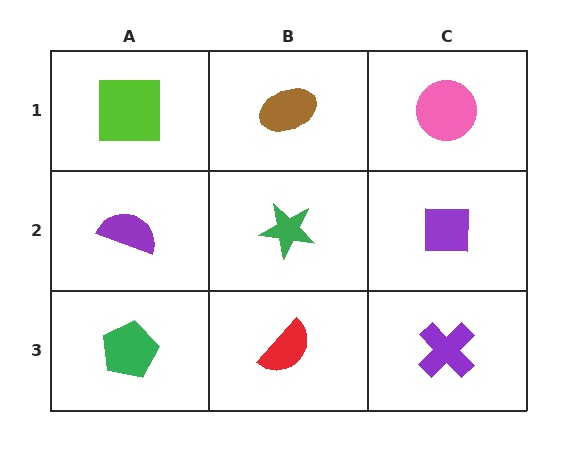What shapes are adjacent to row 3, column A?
A purple semicircle (row 2, column A), a red semicircle (row 3, column B).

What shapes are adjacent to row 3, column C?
A purple square (row 2, column C), a red semicircle (row 3, column B).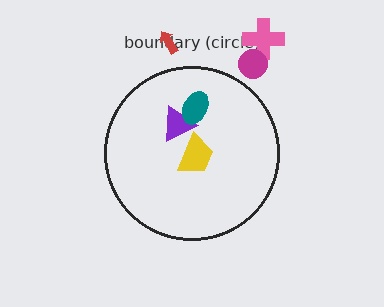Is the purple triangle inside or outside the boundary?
Inside.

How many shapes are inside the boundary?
3 inside, 3 outside.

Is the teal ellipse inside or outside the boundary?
Inside.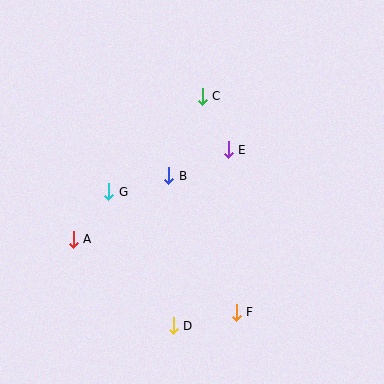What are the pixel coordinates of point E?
Point E is at (228, 150).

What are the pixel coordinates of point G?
Point G is at (109, 192).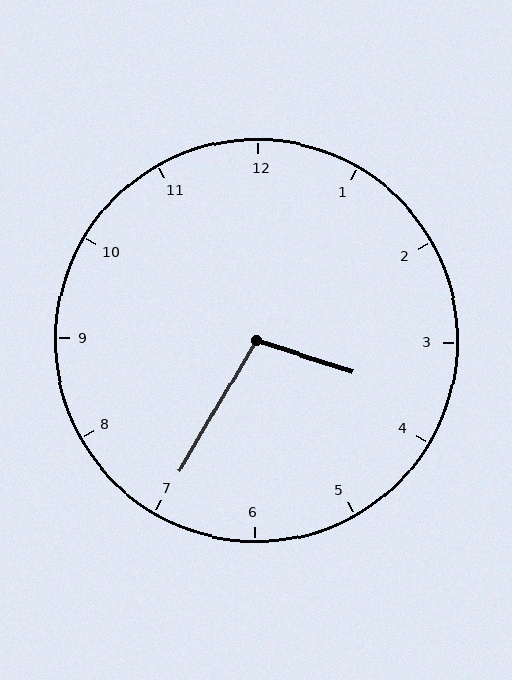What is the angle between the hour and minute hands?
Approximately 102 degrees.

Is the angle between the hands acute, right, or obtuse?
It is obtuse.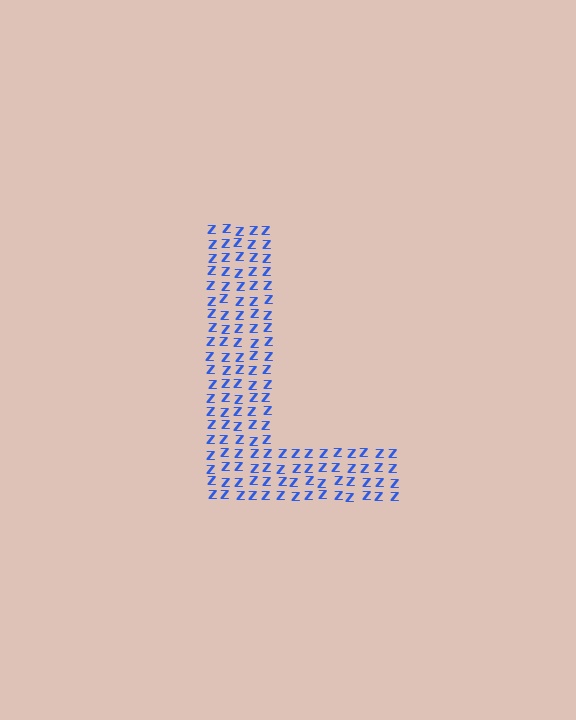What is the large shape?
The large shape is the letter L.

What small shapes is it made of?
It is made of small letter Z's.